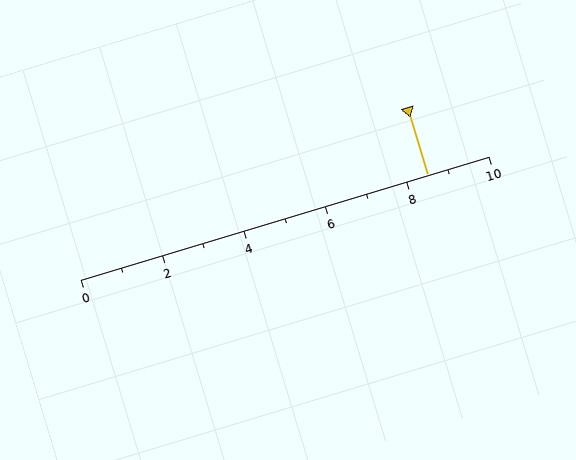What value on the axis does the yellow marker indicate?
The marker indicates approximately 8.5.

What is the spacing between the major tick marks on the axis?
The major ticks are spaced 2 apart.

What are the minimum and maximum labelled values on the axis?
The axis runs from 0 to 10.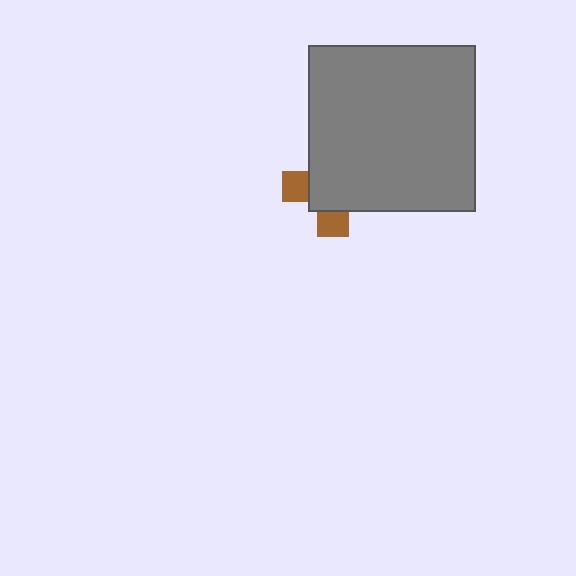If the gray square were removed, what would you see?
You would see the complete brown cross.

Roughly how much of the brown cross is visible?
A small part of it is visible (roughly 30%).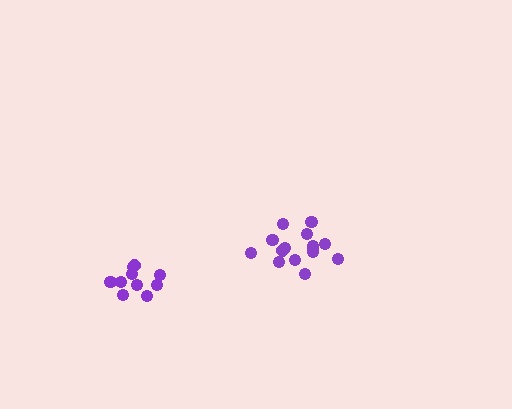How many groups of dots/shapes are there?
There are 2 groups.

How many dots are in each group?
Group 1: 14 dots, Group 2: 10 dots (24 total).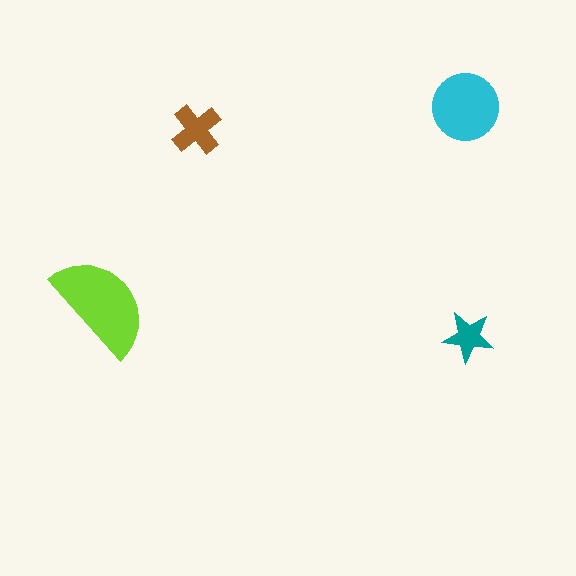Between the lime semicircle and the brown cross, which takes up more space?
The lime semicircle.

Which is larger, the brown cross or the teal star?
The brown cross.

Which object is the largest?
The lime semicircle.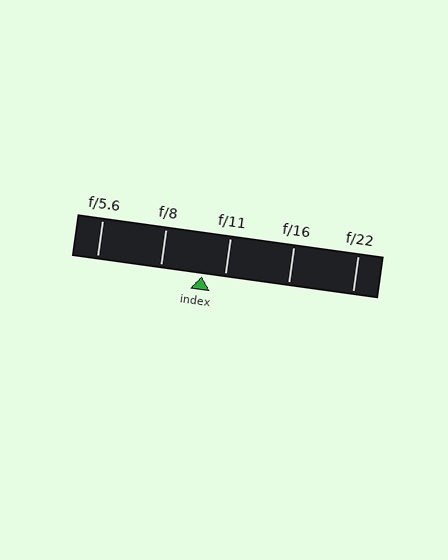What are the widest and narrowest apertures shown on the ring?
The widest aperture shown is f/5.6 and the narrowest is f/22.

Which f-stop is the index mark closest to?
The index mark is closest to f/11.